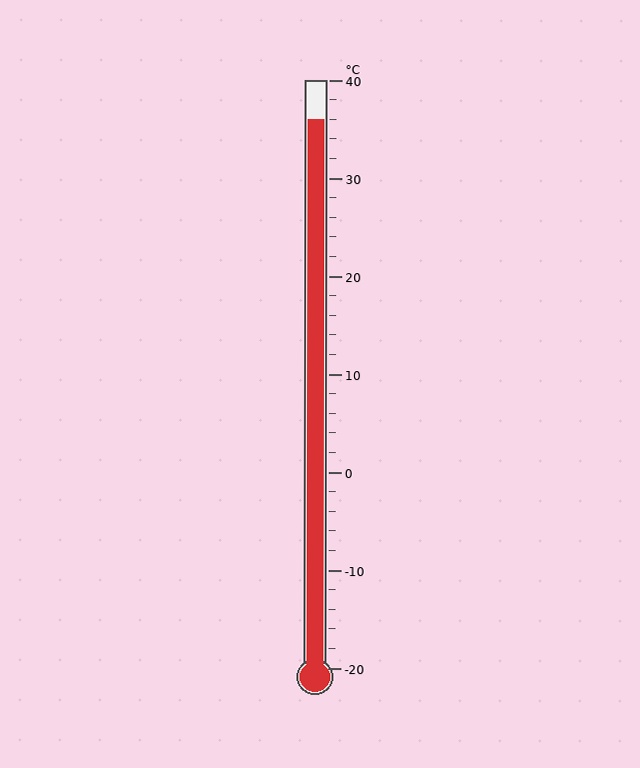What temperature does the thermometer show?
The thermometer shows approximately 36°C.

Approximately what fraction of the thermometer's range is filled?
The thermometer is filled to approximately 95% of its range.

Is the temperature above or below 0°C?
The temperature is above 0°C.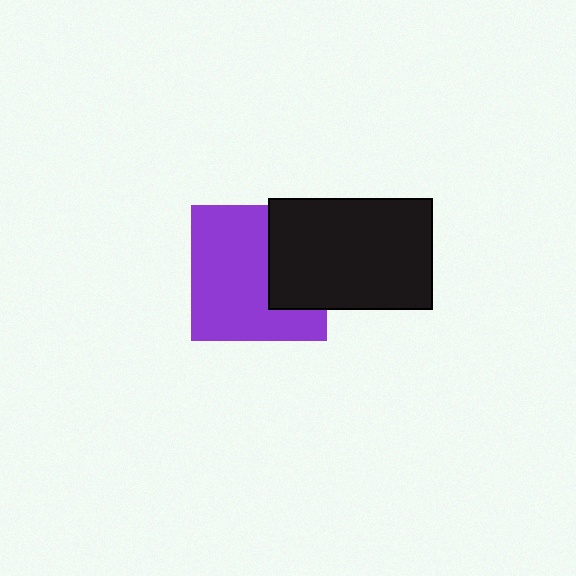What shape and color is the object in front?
The object in front is a black rectangle.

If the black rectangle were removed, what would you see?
You would see the complete purple square.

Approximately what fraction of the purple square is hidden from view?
Roughly 34% of the purple square is hidden behind the black rectangle.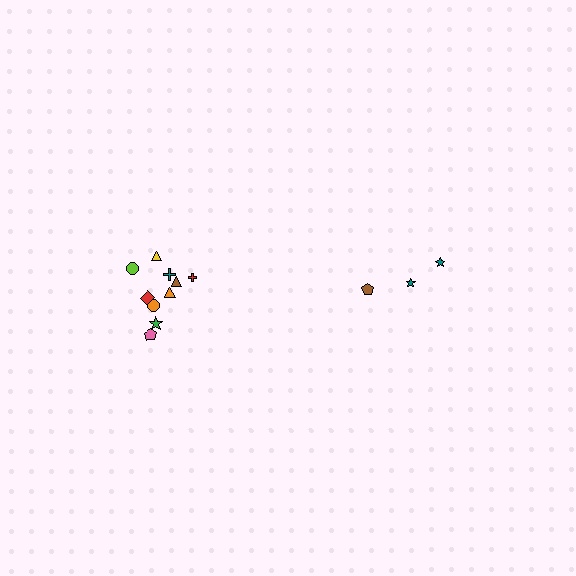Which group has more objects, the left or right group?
The left group.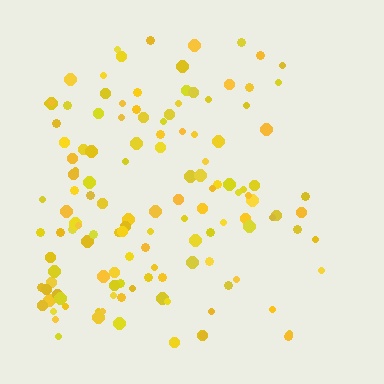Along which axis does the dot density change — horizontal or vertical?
Horizontal.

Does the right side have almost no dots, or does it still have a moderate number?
Still a moderate number, just noticeably fewer than the left.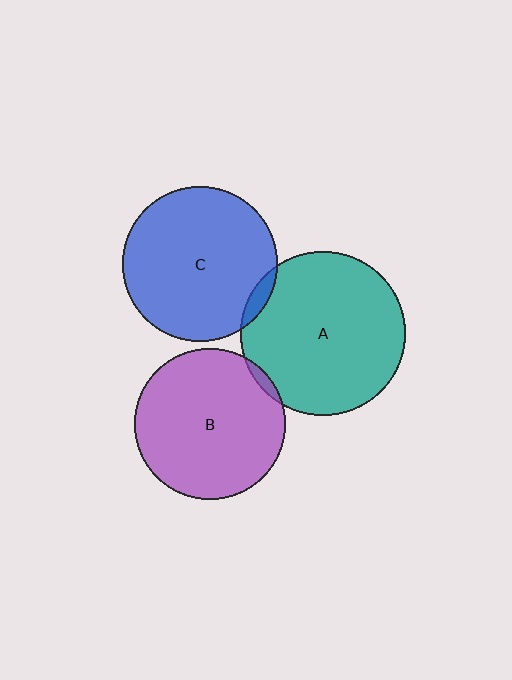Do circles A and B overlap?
Yes.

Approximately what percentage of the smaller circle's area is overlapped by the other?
Approximately 5%.